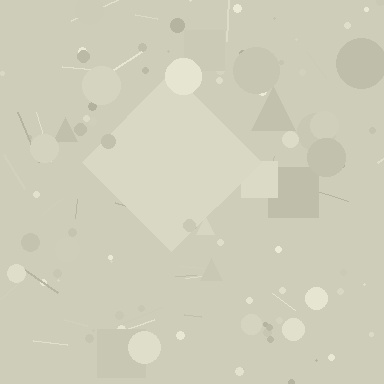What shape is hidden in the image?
A diamond is hidden in the image.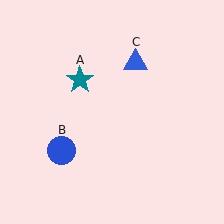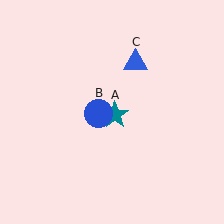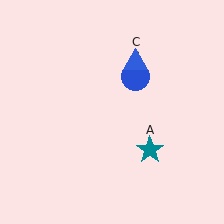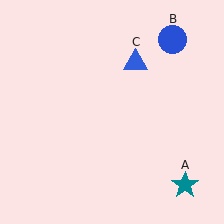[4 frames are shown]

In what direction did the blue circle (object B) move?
The blue circle (object B) moved up and to the right.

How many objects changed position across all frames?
2 objects changed position: teal star (object A), blue circle (object B).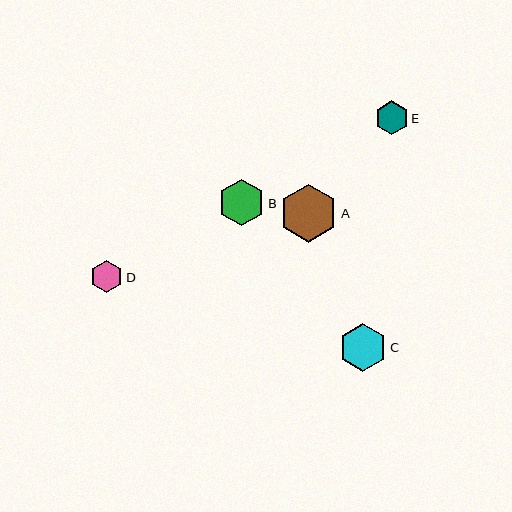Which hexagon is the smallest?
Hexagon D is the smallest with a size of approximately 32 pixels.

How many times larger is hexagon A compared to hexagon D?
Hexagon A is approximately 1.8 times the size of hexagon D.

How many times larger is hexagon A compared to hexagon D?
Hexagon A is approximately 1.8 times the size of hexagon D.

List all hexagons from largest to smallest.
From largest to smallest: A, C, B, E, D.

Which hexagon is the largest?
Hexagon A is the largest with a size of approximately 58 pixels.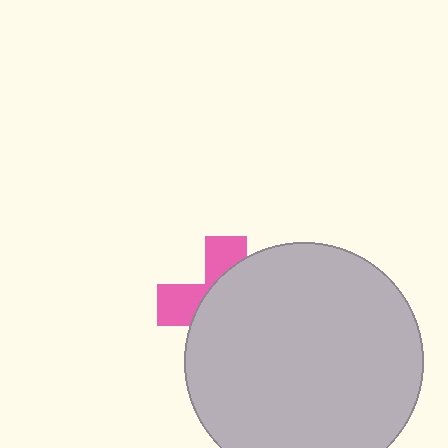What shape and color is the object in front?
The object in front is a light gray circle.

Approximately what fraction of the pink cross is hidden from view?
Roughly 67% of the pink cross is hidden behind the light gray circle.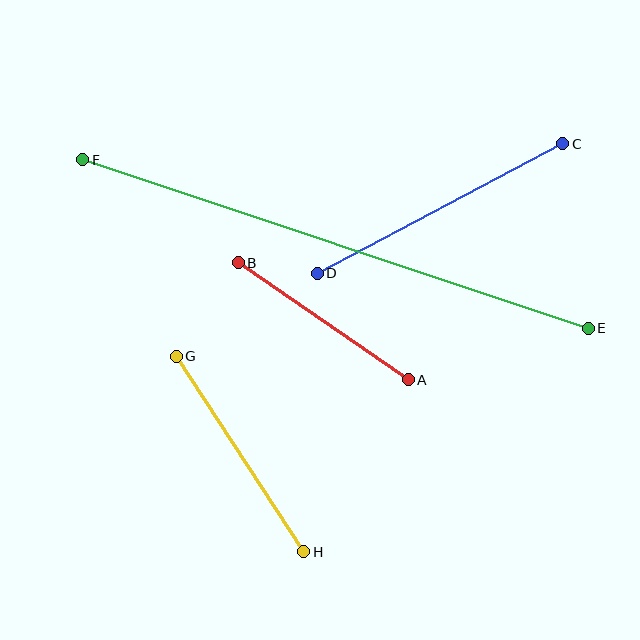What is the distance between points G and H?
The distance is approximately 233 pixels.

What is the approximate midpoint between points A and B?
The midpoint is at approximately (323, 321) pixels.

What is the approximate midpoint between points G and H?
The midpoint is at approximately (240, 454) pixels.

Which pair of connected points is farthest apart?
Points E and F are farthest apart.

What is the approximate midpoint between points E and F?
The midpoint is at approximately (336, 244) pixels.